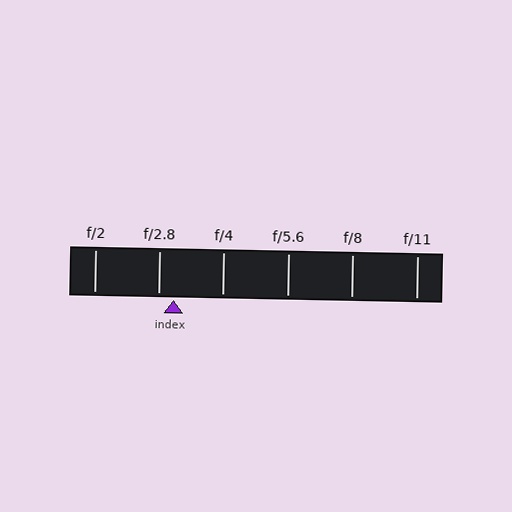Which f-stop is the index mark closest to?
The index mark is closest to f/2.8.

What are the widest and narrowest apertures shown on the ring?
The widest aperture shown is f/2 and the narrowest is f/11.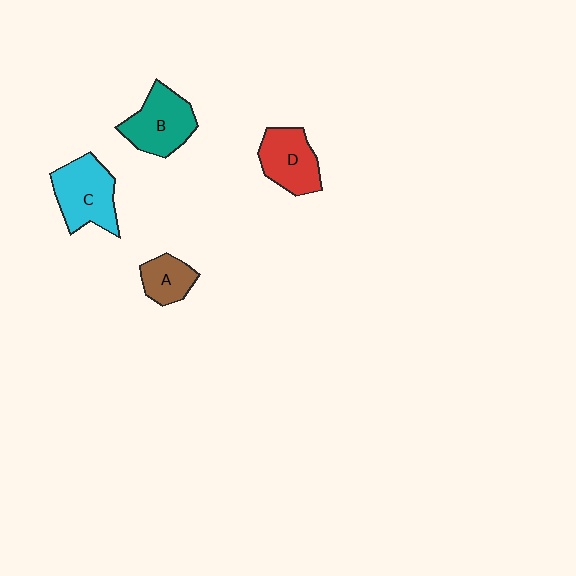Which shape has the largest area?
Shape C (cyan).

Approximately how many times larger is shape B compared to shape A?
Approximately 1.7 times.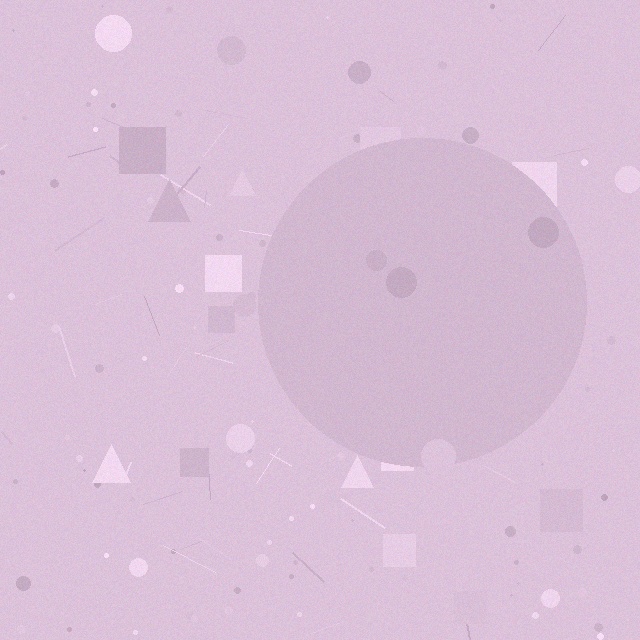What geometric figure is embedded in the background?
A circle is embedded in the background.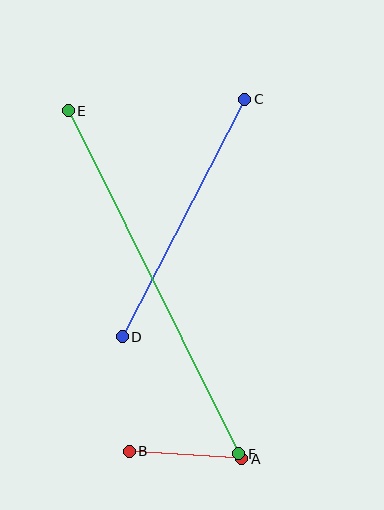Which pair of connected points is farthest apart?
Points E and F are farthest apart.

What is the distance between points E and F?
The distance is approximately 383 pixels.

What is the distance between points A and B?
The distance is approximately 113 pixels.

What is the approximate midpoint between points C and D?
The midpoint is at approximately (184, 218) pixels.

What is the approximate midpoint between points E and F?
The midpoint is at approximately (154, 282) pixels.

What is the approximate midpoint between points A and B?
The midpoint is at approximately (186, 455) pixels.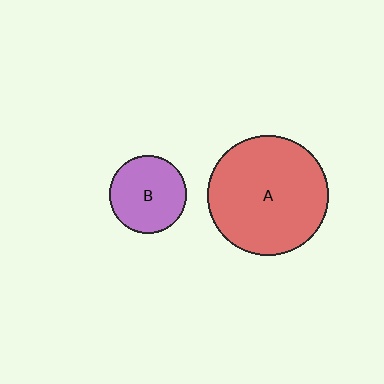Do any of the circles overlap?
No, none of the circles overlap.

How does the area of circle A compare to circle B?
Approximately 2.4 times.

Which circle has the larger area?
Circle A (red).